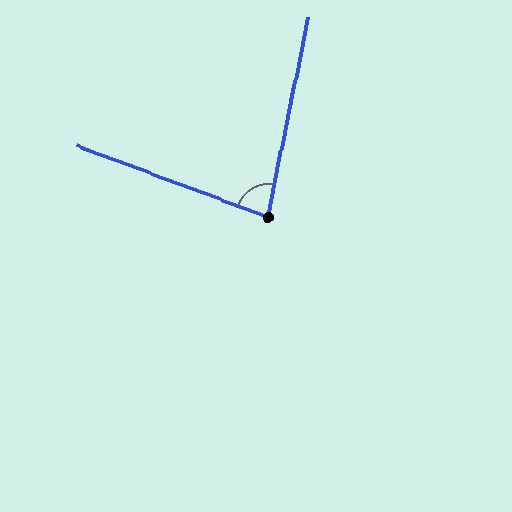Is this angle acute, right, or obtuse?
It is acute.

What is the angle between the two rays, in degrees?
Approximately 81 degrees.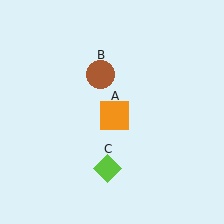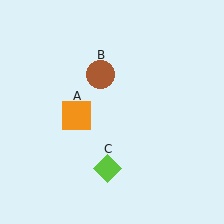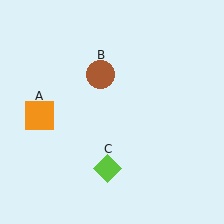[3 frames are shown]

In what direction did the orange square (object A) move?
The orange square (object A) moved left.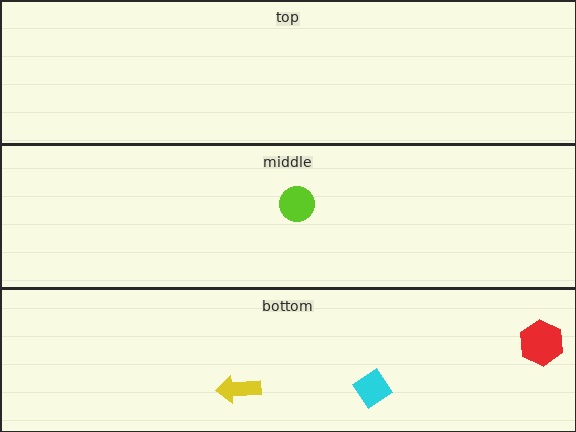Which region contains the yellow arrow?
The bottom region.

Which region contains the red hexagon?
The bottom region.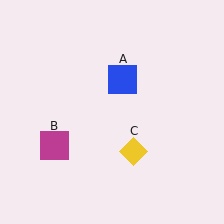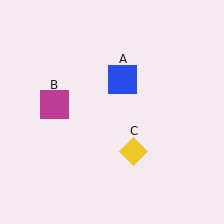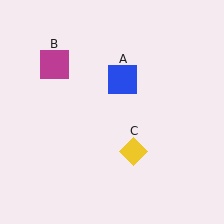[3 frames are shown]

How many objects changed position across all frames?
1 object changed position: magenta square (object B).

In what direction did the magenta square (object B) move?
The magenta square (object B) moved up.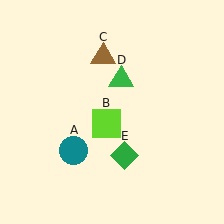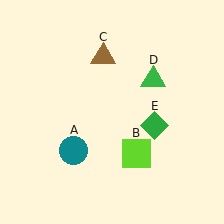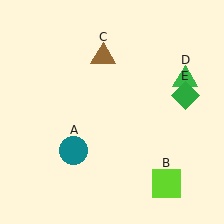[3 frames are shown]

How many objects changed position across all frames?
3 objects changed position: lime square (object B), green triangle (object D), green diamond (object E).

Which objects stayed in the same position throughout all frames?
Teal circle (object A) and brown triangle (object C) remained stationary.